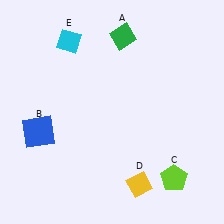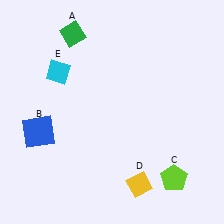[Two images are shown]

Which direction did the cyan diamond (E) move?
The cyan diamond (E) moved down.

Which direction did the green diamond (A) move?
The green diamond (A) moved left.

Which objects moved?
The objects that moved are: the green diamond (A), the cyan diamond (E).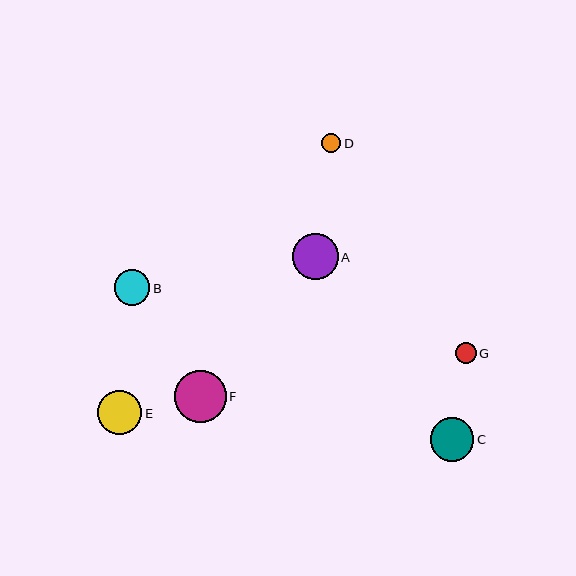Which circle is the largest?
Circle F is the largest with a size of approximately 52 pixels.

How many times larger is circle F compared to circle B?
Circle F is approximately 1.5 times the size of circle B.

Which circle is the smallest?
Circle D is the smallest with a size of approximately 19 pixels.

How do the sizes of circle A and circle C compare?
Circle A and circle C are approximately the same size.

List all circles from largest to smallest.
From largest to smallest: F, A, E, C, B, G, D.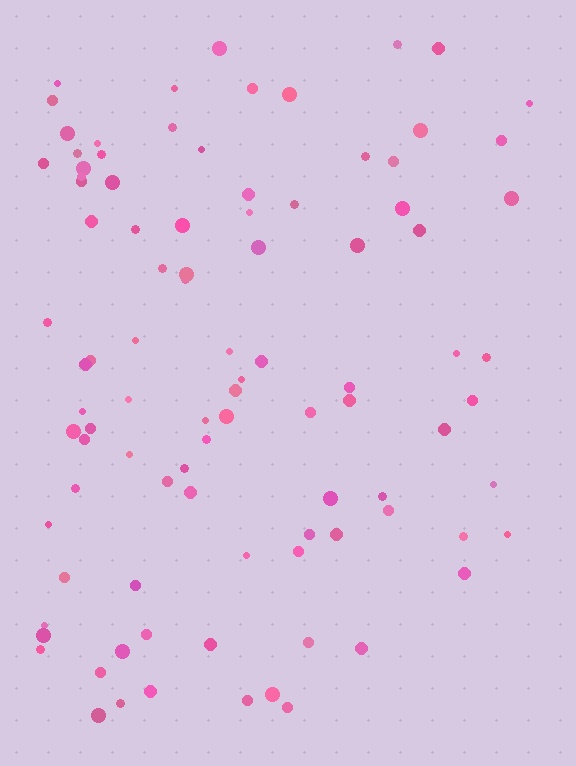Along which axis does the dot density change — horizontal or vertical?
Horizontal.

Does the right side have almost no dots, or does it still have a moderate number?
Still a moderate number, just noticeably fewer than the left.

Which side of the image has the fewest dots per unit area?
The right.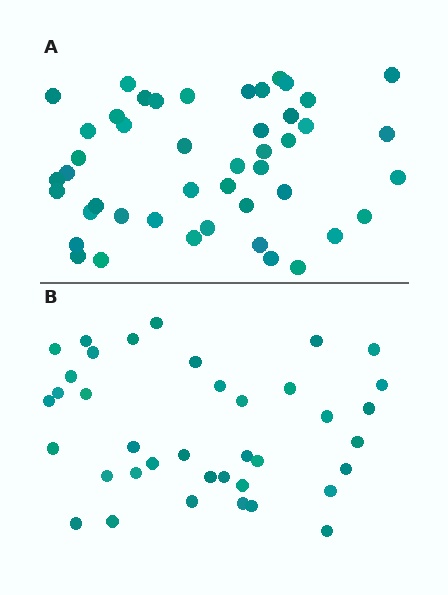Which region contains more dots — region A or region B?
Region A (the top region) has more dots.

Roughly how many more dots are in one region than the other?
Region A has roughly 8 or so more dots than region B.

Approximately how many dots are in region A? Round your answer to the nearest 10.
About 50 dots. (The exact count is 46, which rounds to 50.)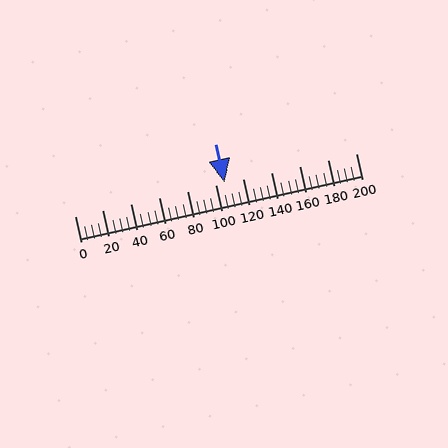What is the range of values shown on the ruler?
The ruler shows values from 0 to 200.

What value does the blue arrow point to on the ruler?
The blue arrow points to approximately 106.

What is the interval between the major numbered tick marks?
The major tick marks are spaced 20 units apart.